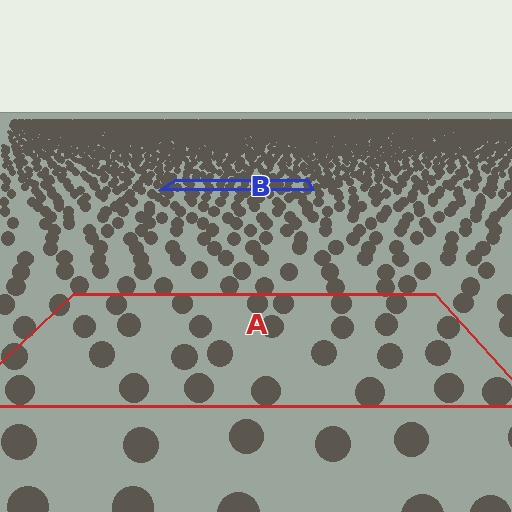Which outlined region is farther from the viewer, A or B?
Region B is farther from the viewer — the texture elements inside it appear smaller and more densely packed.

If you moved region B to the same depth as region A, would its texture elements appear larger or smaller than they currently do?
They would appear larger. At a closer depth, the same texture elements are projected at a bigger on-screen size.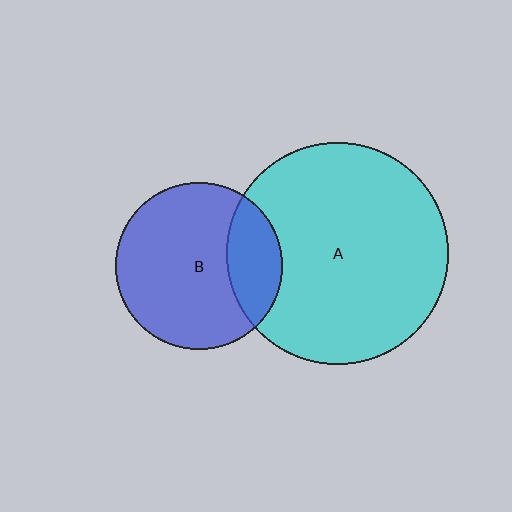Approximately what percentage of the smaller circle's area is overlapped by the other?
Approximately 25%.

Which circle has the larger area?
Circle A (cyan).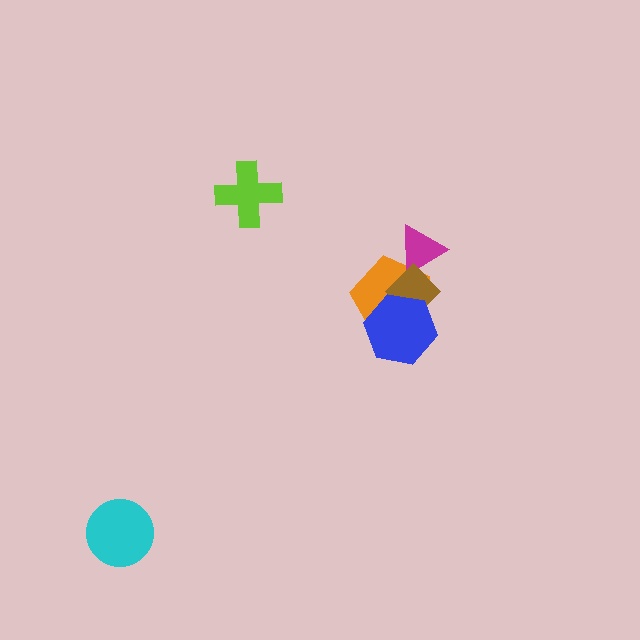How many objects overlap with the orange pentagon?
3 objects overlap with the orange pentagon.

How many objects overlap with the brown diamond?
3 objects overlap with the brown diamond.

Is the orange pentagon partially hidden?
Yes, it is partially covered by another shape.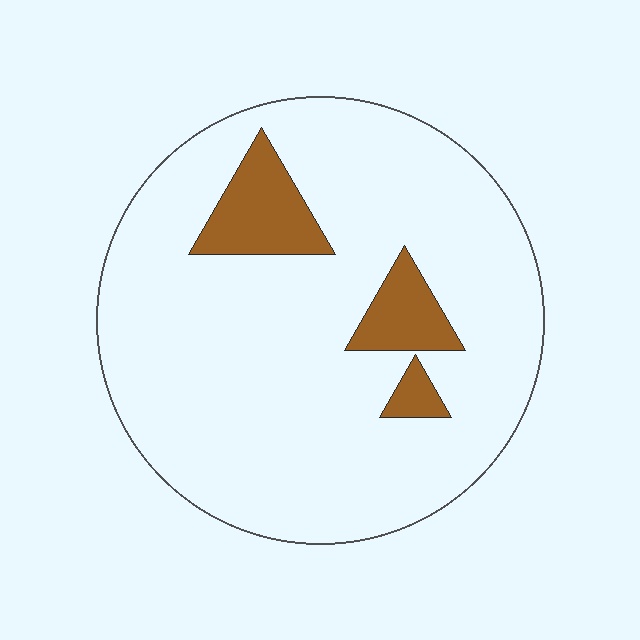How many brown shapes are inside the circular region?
3.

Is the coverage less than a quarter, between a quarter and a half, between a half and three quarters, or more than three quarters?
Less than a quarter.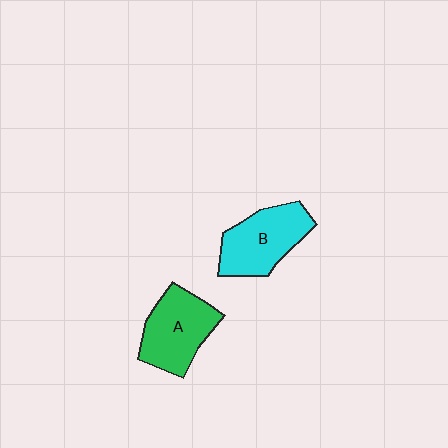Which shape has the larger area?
Shape B (cyan).